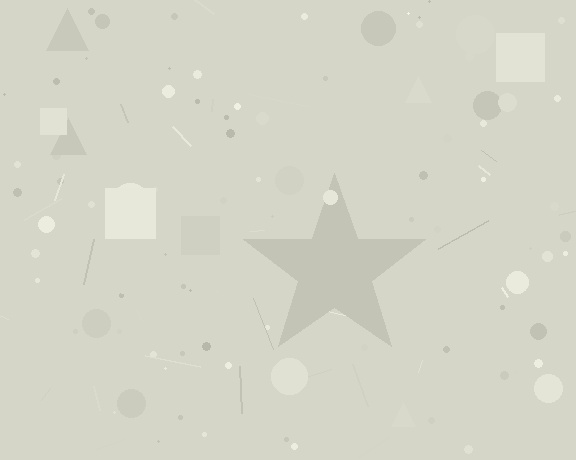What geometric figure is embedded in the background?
A star is embedded in the background.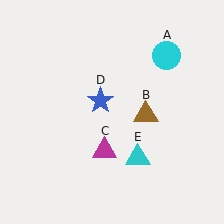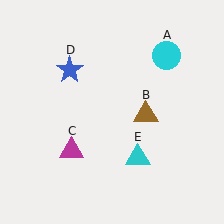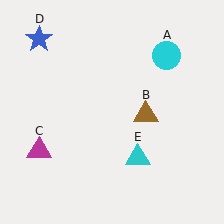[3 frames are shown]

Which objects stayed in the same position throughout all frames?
Cyan circle (object A) and brown triangle (object B) and cyan triangle (object E) remained stationary.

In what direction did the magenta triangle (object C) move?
The magenta triangle (object C) moved left.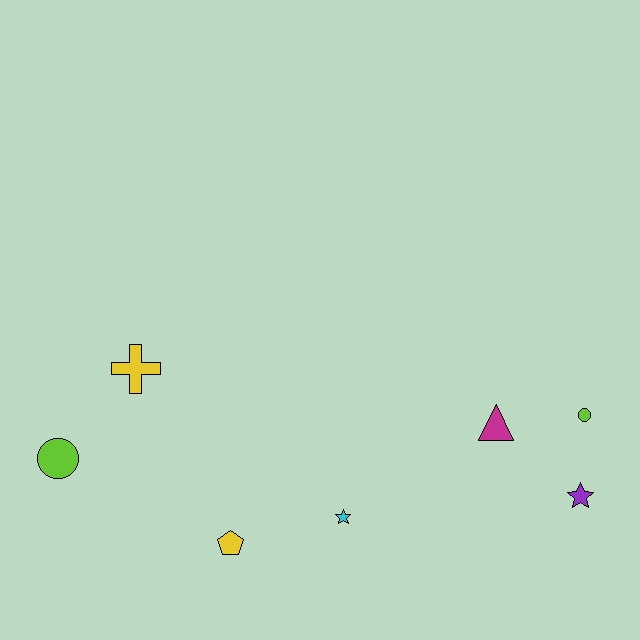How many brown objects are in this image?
There are no brown objects.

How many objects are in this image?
There are 7 objects.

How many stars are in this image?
There are 2 stars.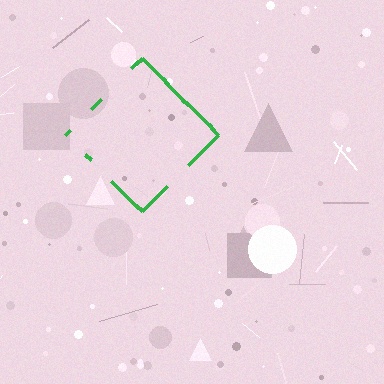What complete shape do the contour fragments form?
The contour fragments form a diamond.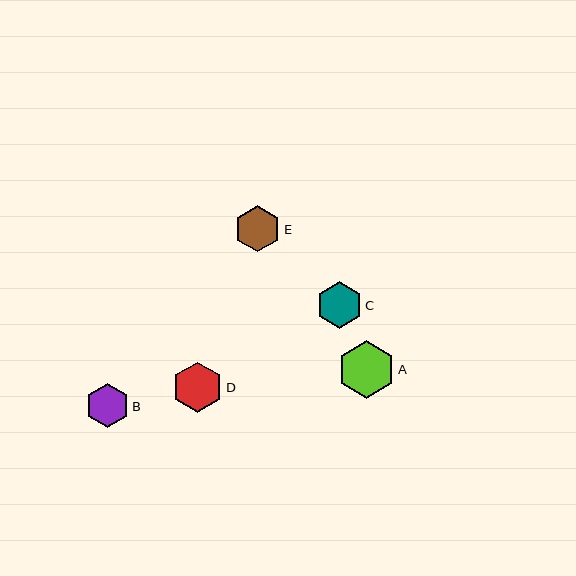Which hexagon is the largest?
Hexagon A is the largest with a size of approximately 57 pixels.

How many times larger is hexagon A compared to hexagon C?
Hexagon A is approximately 1.2 times the size of hexagon C.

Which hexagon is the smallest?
Hexagon B is the smallest with a size of approximately 44 pixels.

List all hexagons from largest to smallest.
From largest to smallest: A, D, C, E, B.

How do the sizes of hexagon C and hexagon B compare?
Hexagon C and hexagon B are approximately the same size.